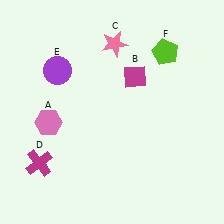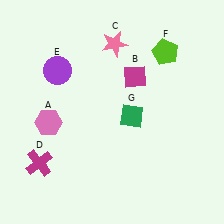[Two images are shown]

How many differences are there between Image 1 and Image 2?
There is 1 difference between the two images.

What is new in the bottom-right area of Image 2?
A green diamond (G) was added in the bottom-right area of Image 2.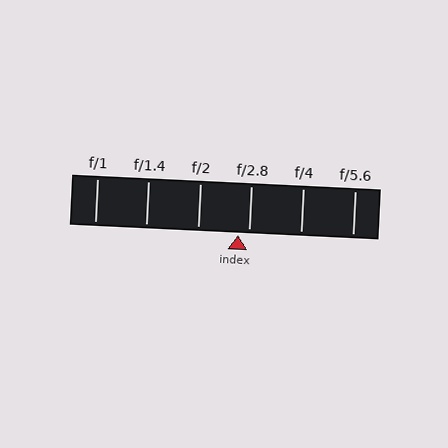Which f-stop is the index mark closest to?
The index mark is closest to f/2.8.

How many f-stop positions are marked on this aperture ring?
There are 6 f-stop positions marked.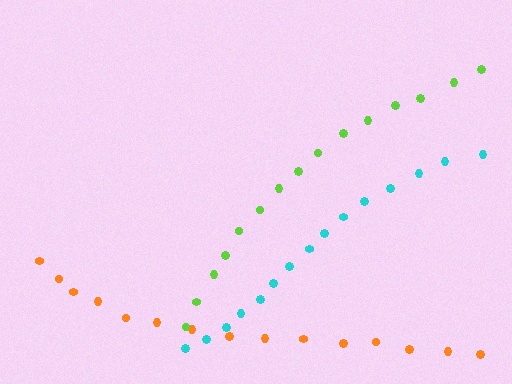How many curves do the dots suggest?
There are 3 distinct paths.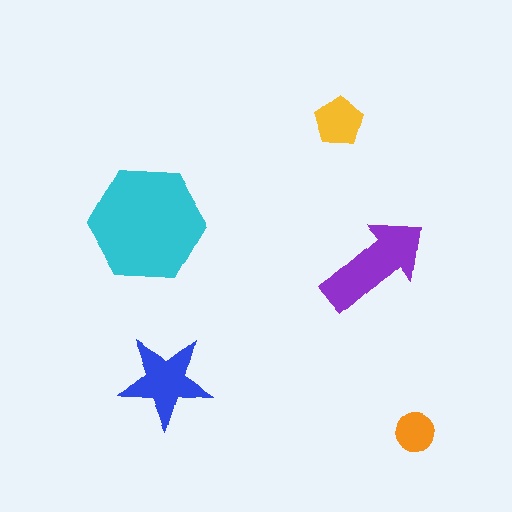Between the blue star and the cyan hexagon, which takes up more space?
The cyan hexagon.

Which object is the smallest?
The orange circle.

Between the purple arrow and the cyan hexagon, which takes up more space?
The cyan hexagon.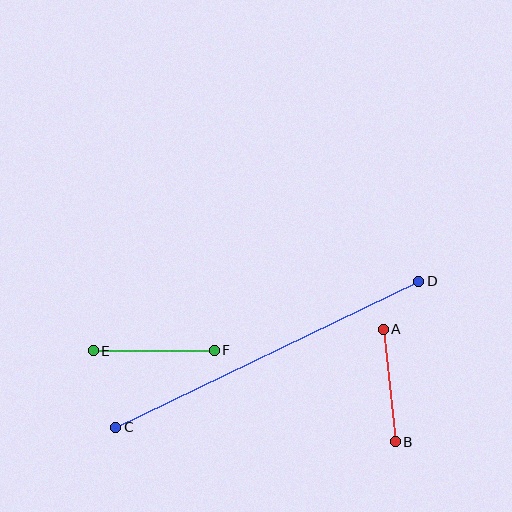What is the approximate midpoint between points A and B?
The midpoint is at approximately (389, 385) pixels.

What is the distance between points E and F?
The distance is approximately 121 pixels.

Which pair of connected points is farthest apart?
Points C and D are farthest apart.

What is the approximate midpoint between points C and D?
The midpoint is at approximately (267, 354) pixels.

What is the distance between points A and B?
The distance is approximately 113 pixels.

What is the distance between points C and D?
The distance is approximately 336 pixels.